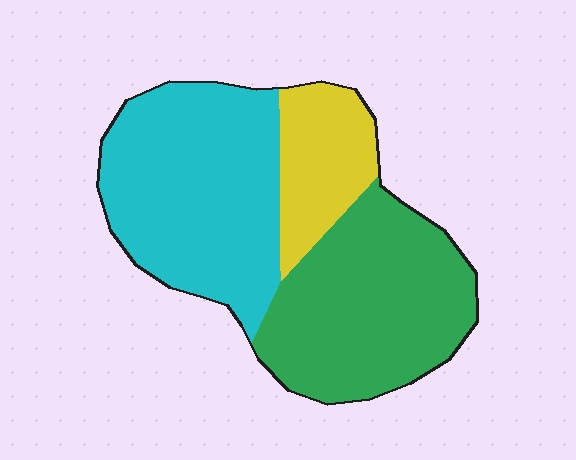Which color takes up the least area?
Yellow, at roughly 15%.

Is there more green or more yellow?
Green.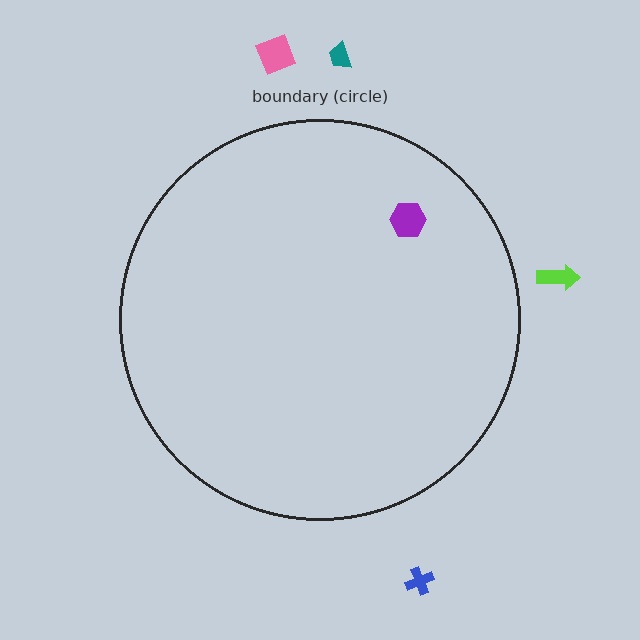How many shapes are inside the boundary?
1 inside, 4 outside.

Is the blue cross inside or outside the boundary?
Outside.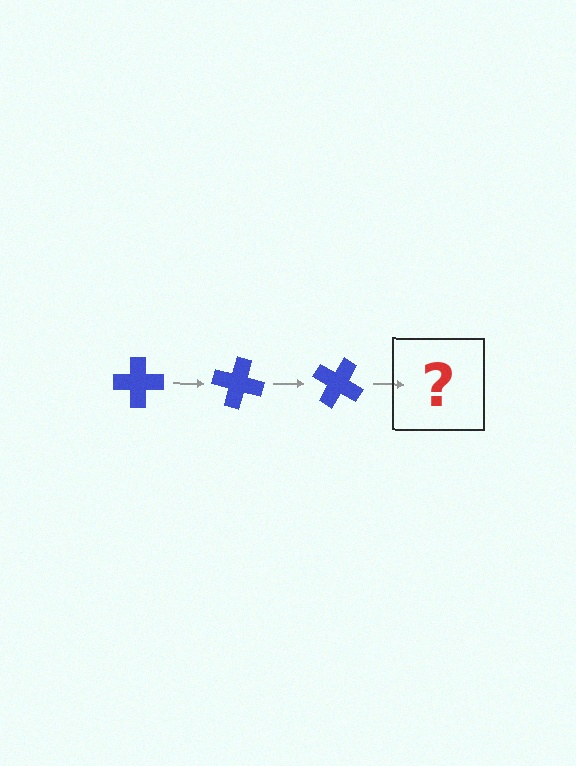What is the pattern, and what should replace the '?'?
The pattern is that the cross rotates 15 degrees each step. The '?' should be a blue cross rotated 45 degrees.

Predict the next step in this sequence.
The next step is a blue cross rotated 45 degrees.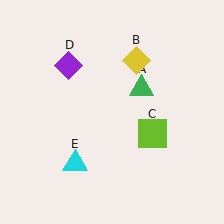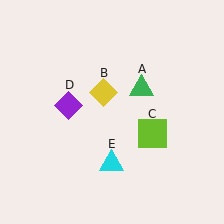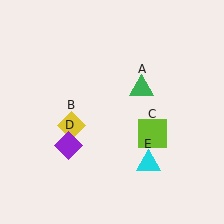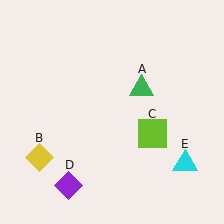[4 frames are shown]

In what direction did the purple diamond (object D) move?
The purple diamond (object D) moved down.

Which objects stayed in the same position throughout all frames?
Green triangle (object A) and lime square (object C) remained stationary.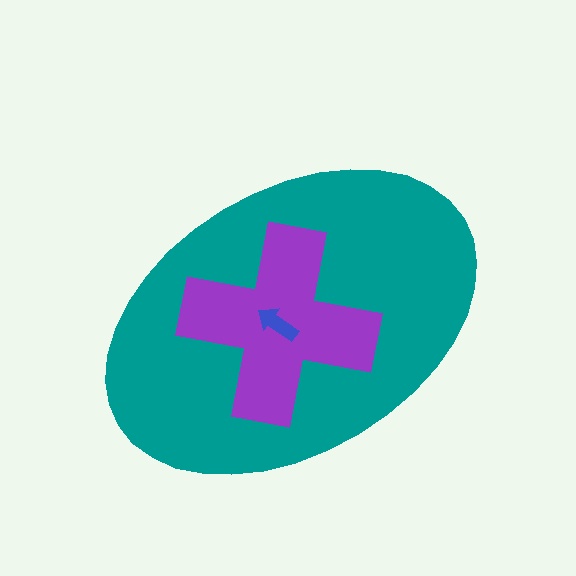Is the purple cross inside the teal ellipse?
Yes.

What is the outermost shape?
The teal ellipse.